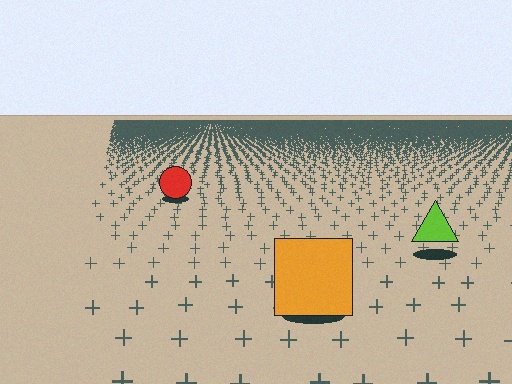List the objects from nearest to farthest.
From nearest to farthest: the orange square, the lime triangle, the red circle.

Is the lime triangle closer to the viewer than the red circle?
Yes. The lime triangle is closer — you can tell from the texture gradient: the ground texture is coarser near it.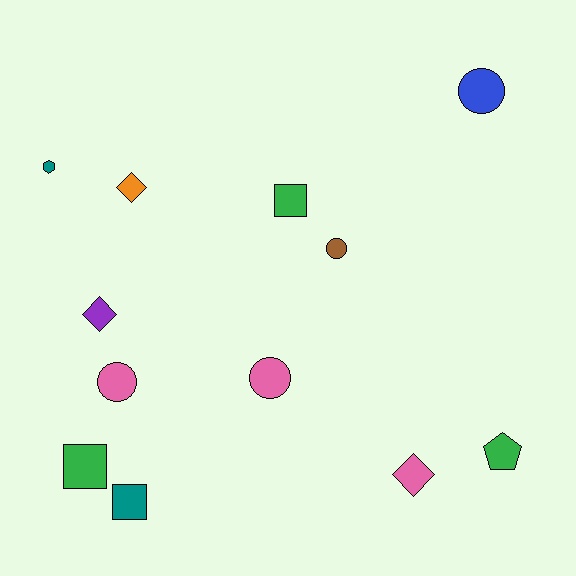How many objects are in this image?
There are 12 objects.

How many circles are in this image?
There are 4 circles.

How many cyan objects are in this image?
There are no cyan objects.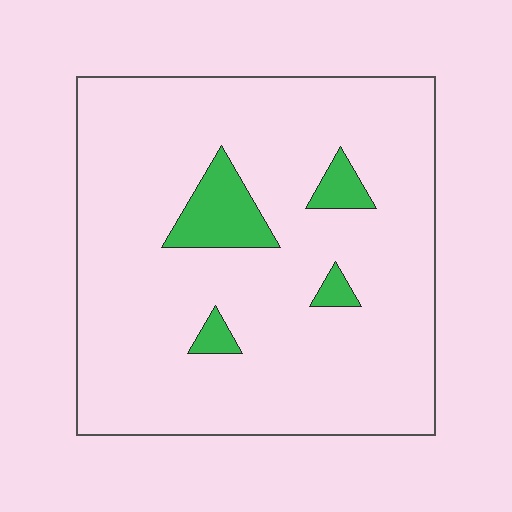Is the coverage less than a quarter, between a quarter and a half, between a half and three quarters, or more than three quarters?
Less than a quarter.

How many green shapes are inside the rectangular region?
4.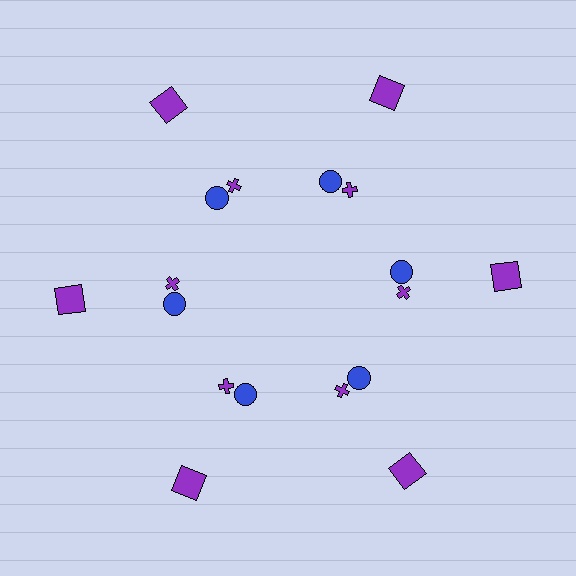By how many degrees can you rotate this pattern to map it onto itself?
The pattern maps onto itself every 60 degrees of rotation.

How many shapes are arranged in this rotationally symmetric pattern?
There are 18 shapes, arranged in 6 groups of 3.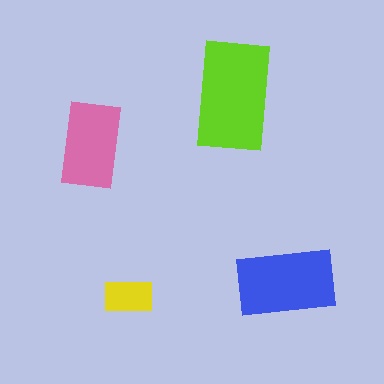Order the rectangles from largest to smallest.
the lime one, the blue one, the pink one, the yellow one.